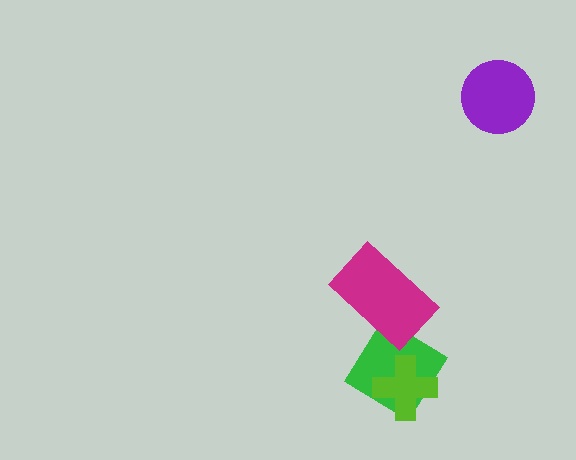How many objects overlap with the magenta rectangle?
1 object overlaps with the magenta rectangle.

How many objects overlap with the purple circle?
0 objects overlap with the purple circle.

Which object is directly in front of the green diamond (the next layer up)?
The magenta rectangle is directly in front of the green diamond.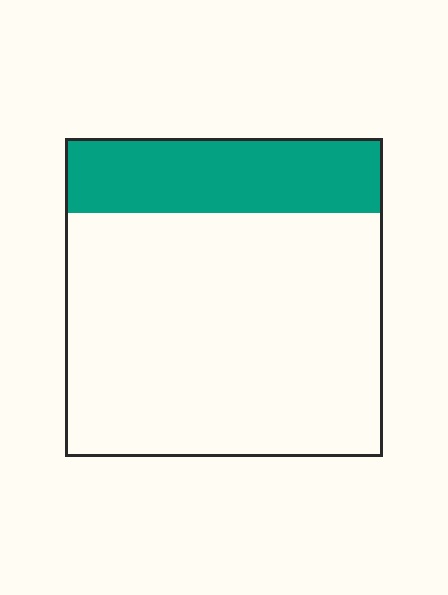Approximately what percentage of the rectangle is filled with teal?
Approximately 25%.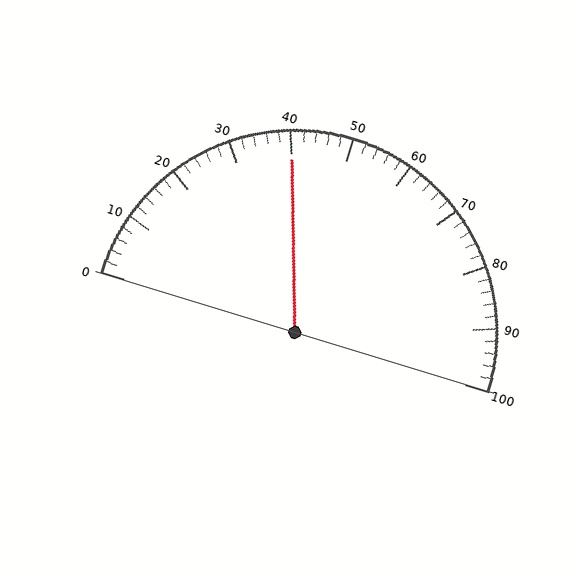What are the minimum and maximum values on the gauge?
The gauge ranges from 0 to 100.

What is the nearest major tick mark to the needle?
The nearest major tick mark is 40.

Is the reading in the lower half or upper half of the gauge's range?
The reading is in the lower half of the range (0 to 100).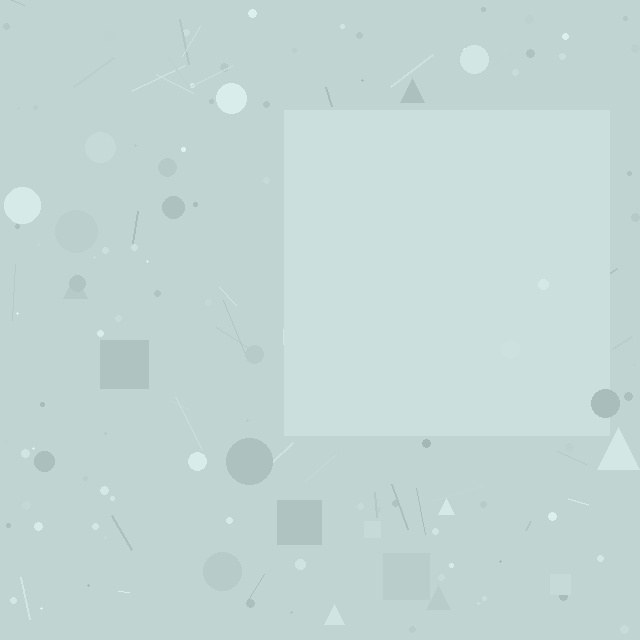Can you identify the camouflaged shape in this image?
The camouflaged shape is a square.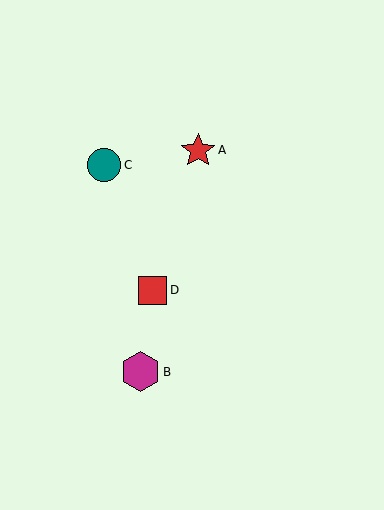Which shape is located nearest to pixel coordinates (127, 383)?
The magenta hexagon (labeled B) at (140, 372) is nearest to that location.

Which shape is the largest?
The magenta hexagon (labeled B) is the largest.